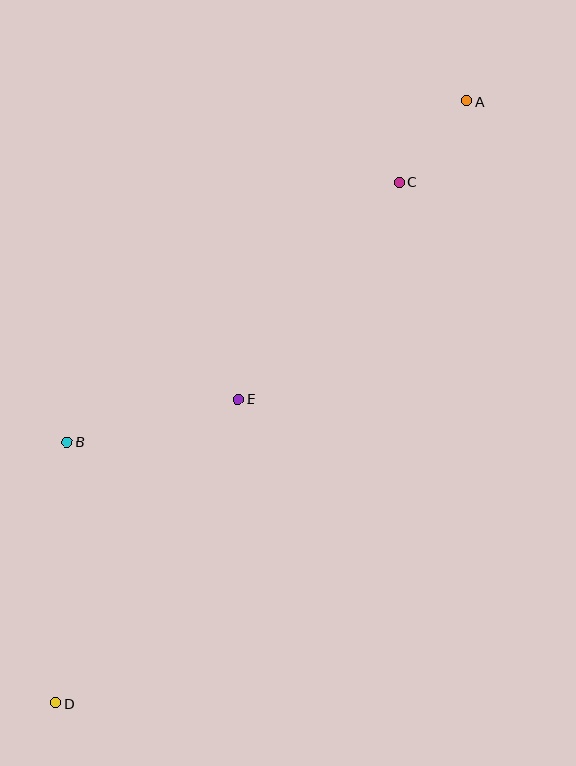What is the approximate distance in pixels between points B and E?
The distance between B and E is approximately 176 pixels.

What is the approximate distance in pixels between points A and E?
The distance between A and E is approximately 376 pixels.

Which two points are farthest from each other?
Points A and D are farthest from each other.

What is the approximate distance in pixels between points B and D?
The distance between B and D is approximately 261 pixels.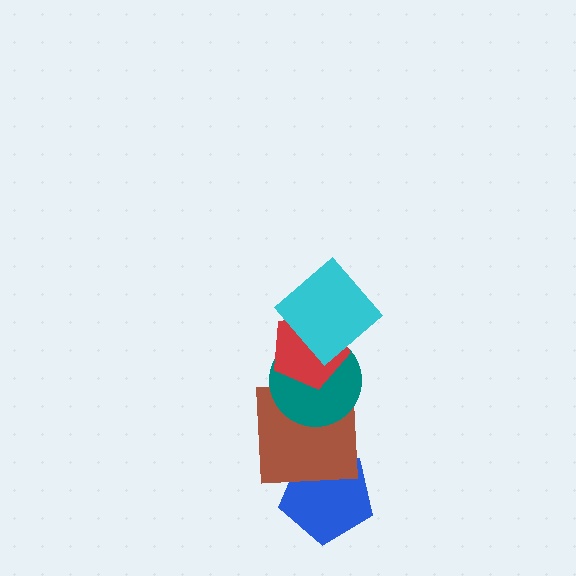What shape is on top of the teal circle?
The red pentagon is on top of the teal circle.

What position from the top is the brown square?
The brown square is 4th from the top.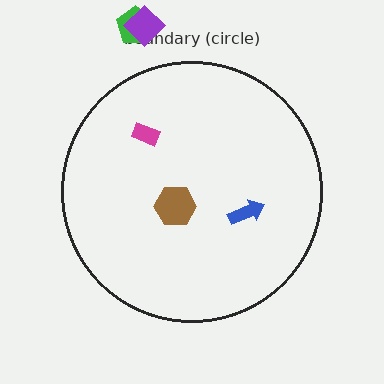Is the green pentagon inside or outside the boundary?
Outside.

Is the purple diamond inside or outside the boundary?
Outside.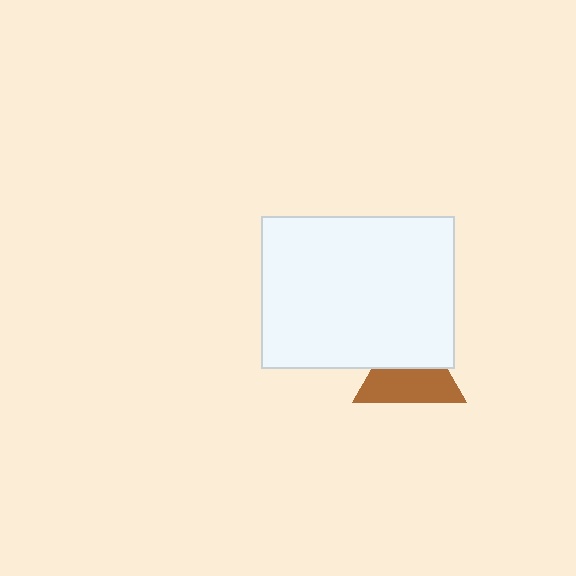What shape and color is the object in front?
The object in front is a white rectangle.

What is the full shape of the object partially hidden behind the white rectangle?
The partially hidden object is a brown triangle.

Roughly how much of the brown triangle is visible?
About half of it is visible (roughly 56%).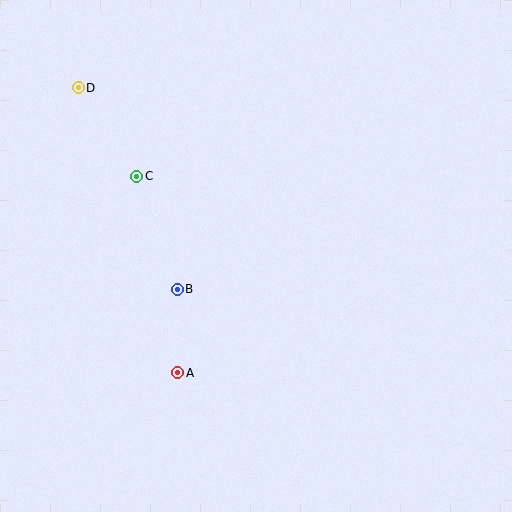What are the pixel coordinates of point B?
Point B is at (177, 289).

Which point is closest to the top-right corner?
Point C is closest to the top-right corner.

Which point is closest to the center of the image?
Point B at (177, 289) is closest to the center.